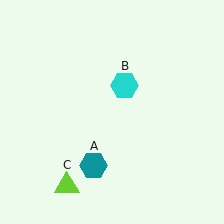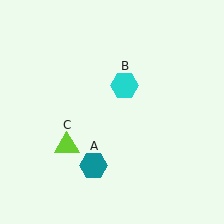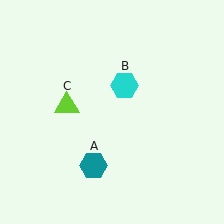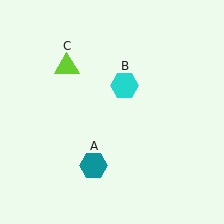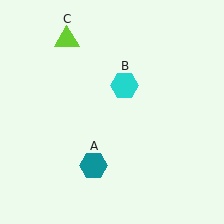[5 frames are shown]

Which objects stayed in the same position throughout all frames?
Teal hexagon (object A) and cyan hexagon (object B) remained stationary.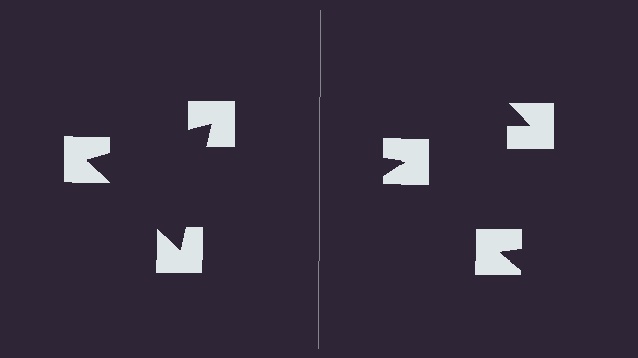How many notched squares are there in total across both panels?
6 — 3 on each side.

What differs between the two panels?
The notched squares are positioned identically on both sides; only the wedge orientations differ. On the left they align to a triangle; on the right they are misaligned.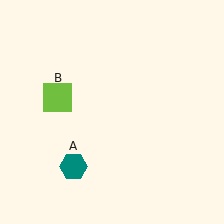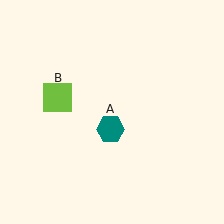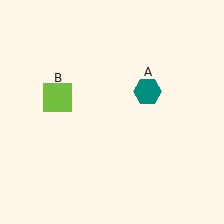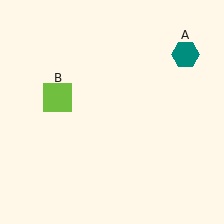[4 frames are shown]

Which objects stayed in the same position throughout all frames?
Lime square (object B) remained stationary.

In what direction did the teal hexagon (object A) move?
The teal hexagon (object A) moved up and to the right.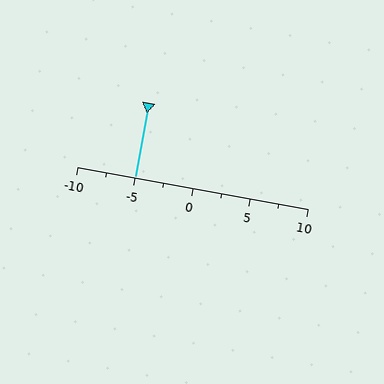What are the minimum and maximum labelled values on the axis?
The axis runs from -10 to 10.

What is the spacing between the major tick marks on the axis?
The major ticks are spaced 5 apart.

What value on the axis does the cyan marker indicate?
The marker indicates approximately -5.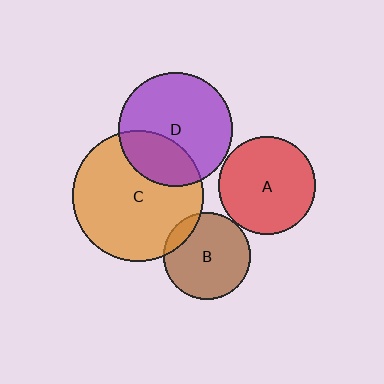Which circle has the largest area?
Circle C (orange).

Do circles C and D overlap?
Yes.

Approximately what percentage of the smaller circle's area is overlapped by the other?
Approximately 30%.